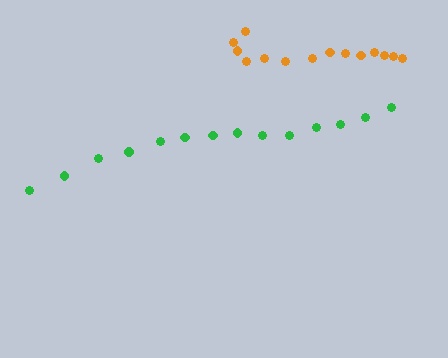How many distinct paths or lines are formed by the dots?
There are 2 distinct paths.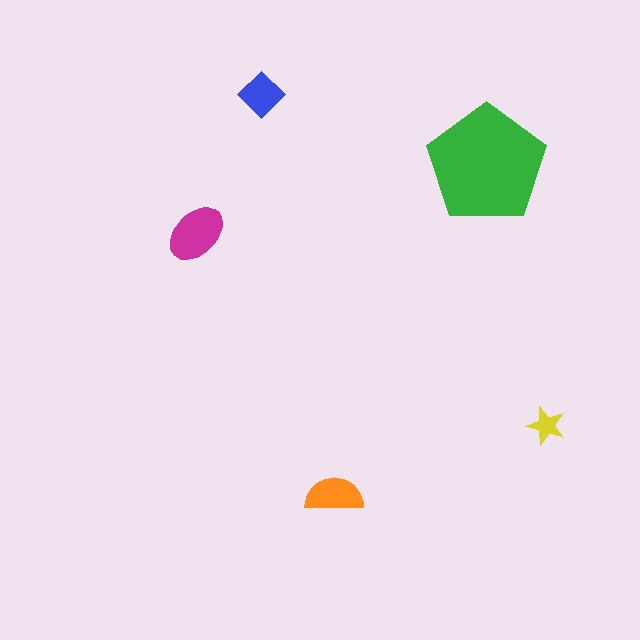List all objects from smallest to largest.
The yellow star, the blue diamond, the orange semicircle, the magenta ellipse, the green pentagon.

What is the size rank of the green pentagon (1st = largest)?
1st.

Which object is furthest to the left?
The magenta ellipse is leftmost.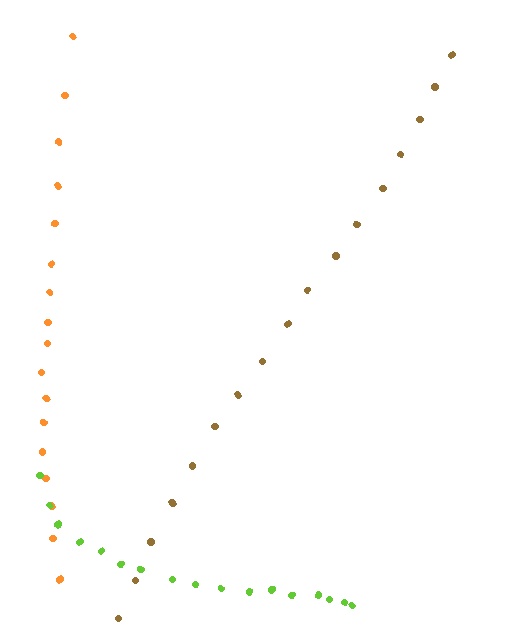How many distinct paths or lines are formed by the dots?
There are 3 distinct paths.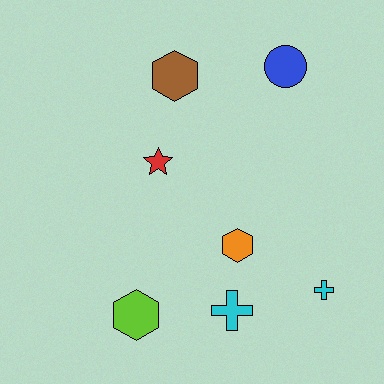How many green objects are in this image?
There are no green objects.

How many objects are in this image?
There are 7 objects.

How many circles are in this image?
There is 1 circle.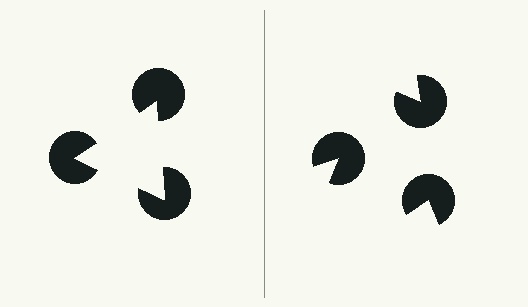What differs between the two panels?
The pac-man discs are positioned identically on both sides; only the wedge orientations differ. On the left they align to a triangle; on the right they are misaligned.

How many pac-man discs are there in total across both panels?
6 — 3 on each side.